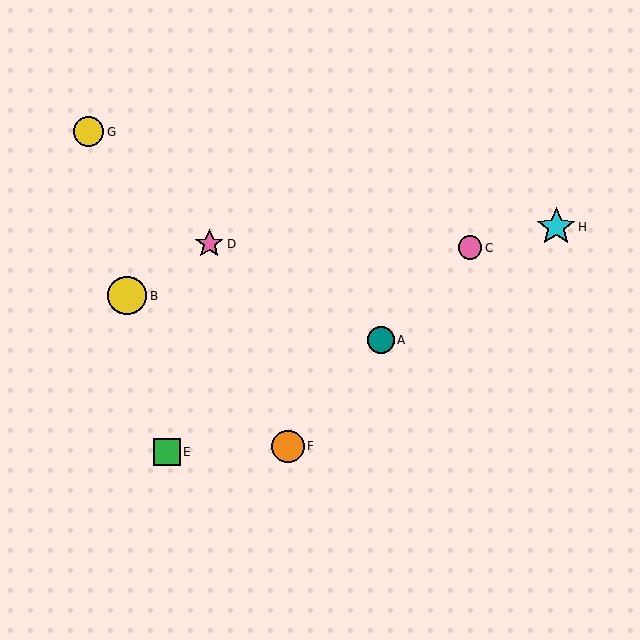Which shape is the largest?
The yellow circle (labeled B) is the largest.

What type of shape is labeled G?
Shape G is a yellow circle.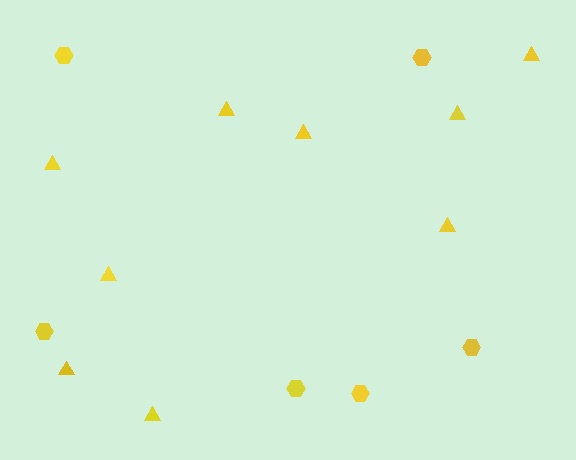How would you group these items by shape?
There are 2 groups: one group of hexagons (6) and one group of triangles (9).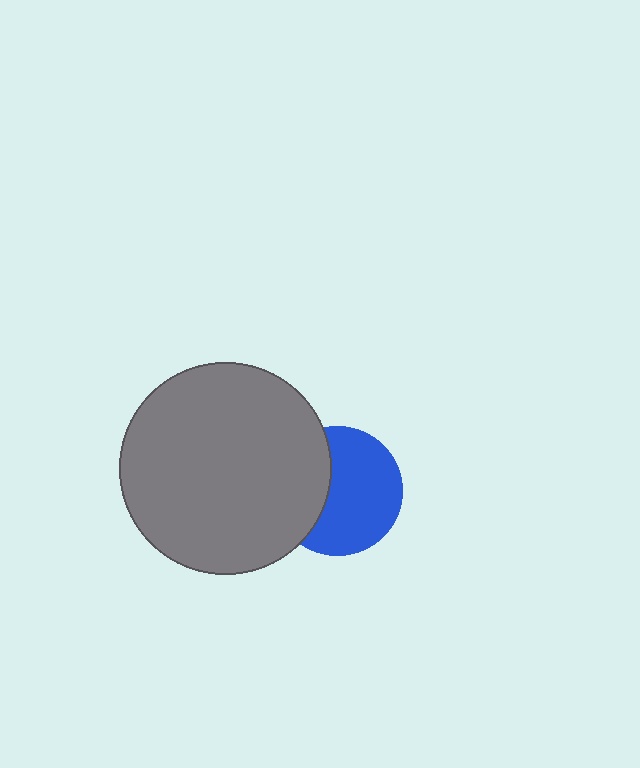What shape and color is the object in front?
The object in front is a gray circle.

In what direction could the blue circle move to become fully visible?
The blue circle could move right. That would shift it out from behind the gray circle entirely.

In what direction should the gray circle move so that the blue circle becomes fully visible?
The gray circle should move left. That is the shortest direction to clear the overlap and leave the blue circle fully visible.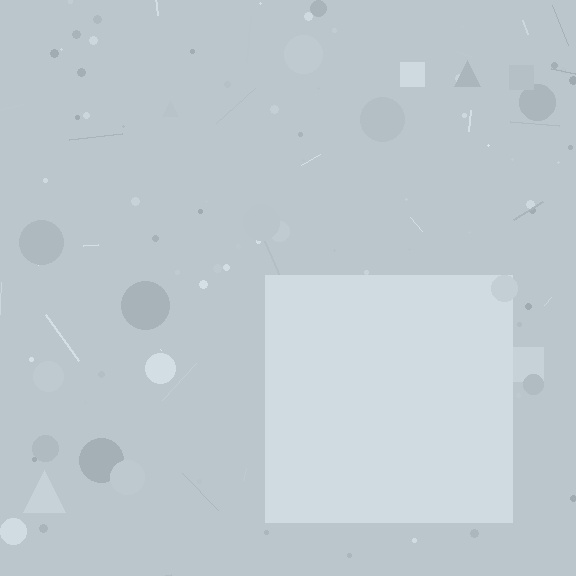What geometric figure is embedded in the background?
A square is embedded in the background.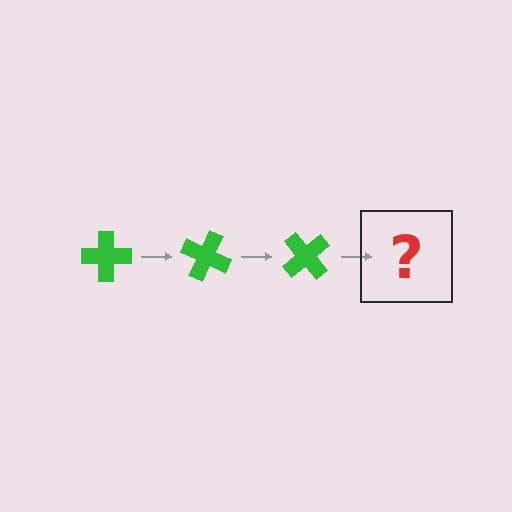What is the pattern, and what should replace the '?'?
The pattern is that the cross rotates 25 degrees each step. The '?' should be a green cross rotated 75 degrees.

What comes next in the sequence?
The next element should be a green cross rotated 75 degrees.